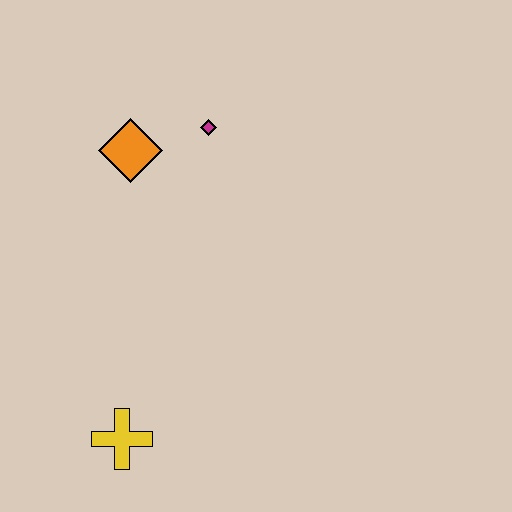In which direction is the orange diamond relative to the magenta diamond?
The orange diamond is to the left of the magenta diamond.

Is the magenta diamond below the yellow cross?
No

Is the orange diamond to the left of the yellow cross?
No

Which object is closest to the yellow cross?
The orange diamond is closest to the yellow cross.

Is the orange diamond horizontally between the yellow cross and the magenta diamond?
Yes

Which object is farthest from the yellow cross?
The magenta diamond is farthest from the yellow cross.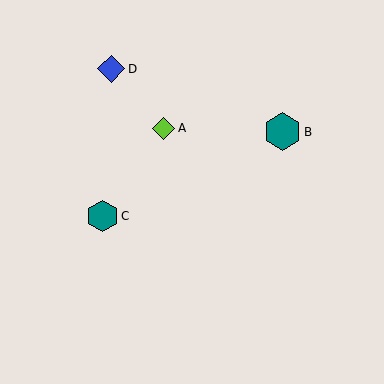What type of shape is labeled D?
Shape D is a blue diamond.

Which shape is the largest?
The teal hexagon (labeled B) is the largest.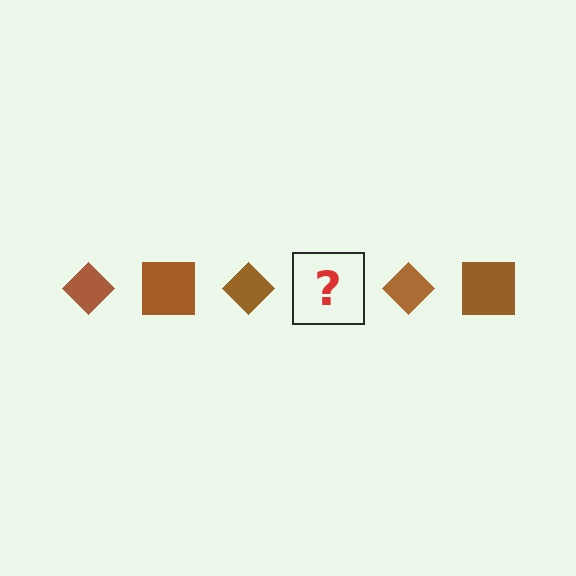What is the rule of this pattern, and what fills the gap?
The rule is that the pattern cycles through diamond, square shapes in brown. The gap should be filled with a brown square.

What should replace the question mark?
The question mark should be replaced with a brown square.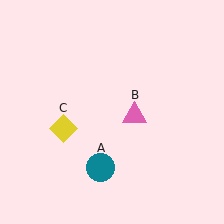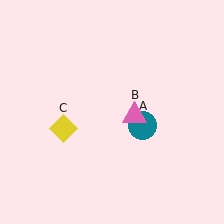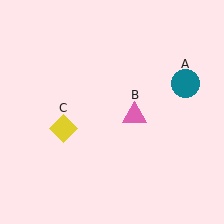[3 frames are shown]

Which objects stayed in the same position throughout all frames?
Pink triangle (object B) and yellow diamond (object C) remained stationary.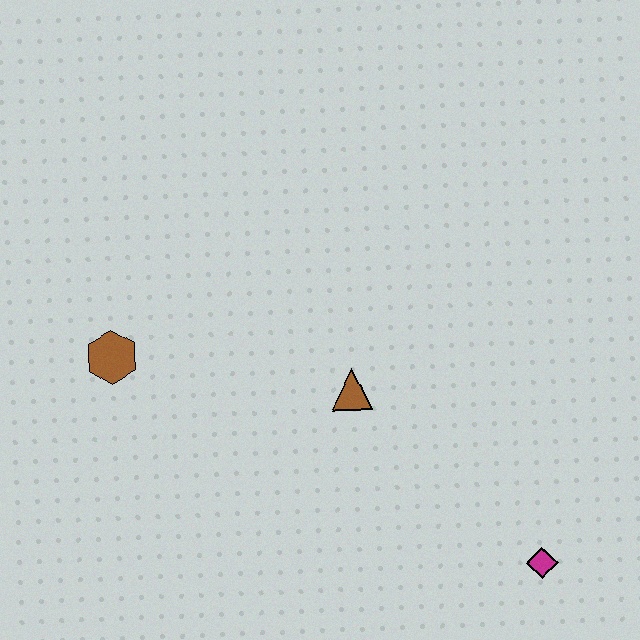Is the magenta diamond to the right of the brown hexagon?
Yes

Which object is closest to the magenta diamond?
The brown triangle is closest to the magenta diamond.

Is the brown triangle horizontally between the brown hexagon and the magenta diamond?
Yes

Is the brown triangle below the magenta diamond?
No